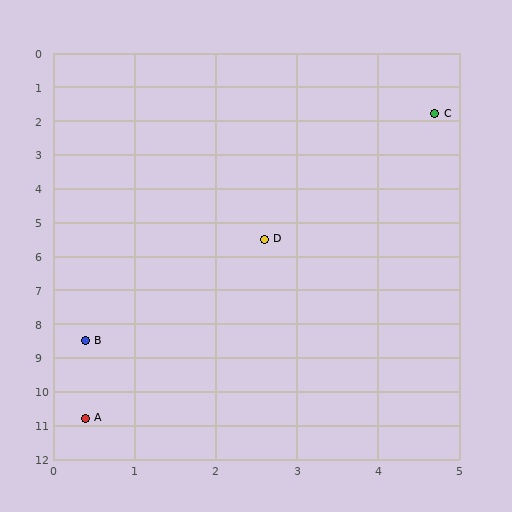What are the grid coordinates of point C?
Point C is at approximately (4.7, 1.8).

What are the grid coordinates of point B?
Point B is at approximately (0.4, 8.5).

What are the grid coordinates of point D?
Point D is at approximately (2.6, 5.5).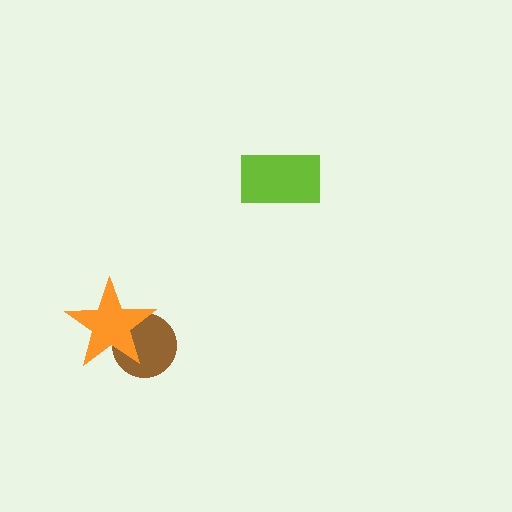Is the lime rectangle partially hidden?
No, no other shape covers it.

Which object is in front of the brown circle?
The orange star is in front of the brown circle.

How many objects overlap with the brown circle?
1 object overlaps with the brown circle.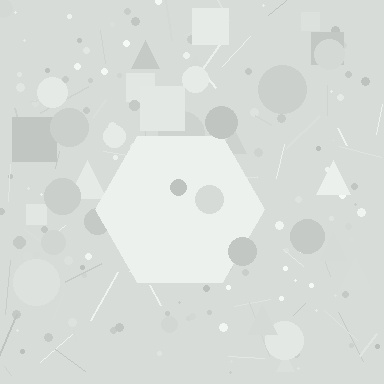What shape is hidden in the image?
A hexagon is hidden in the image.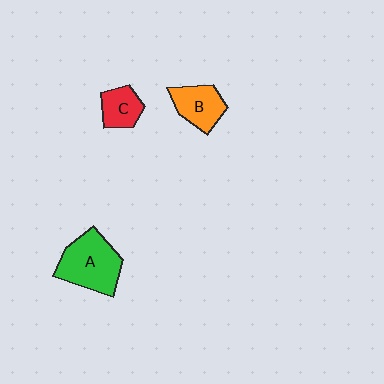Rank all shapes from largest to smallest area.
From largest to smallest: A (green), B (orange), C (red).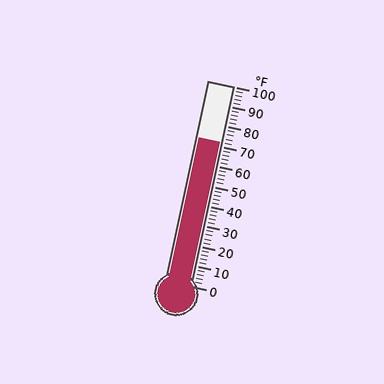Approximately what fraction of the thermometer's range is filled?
The thermometer is filled to approximately 70% of its range.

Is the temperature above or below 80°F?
The temperature is below 80°F.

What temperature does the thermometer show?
The thermometer shows approximately 72°F.